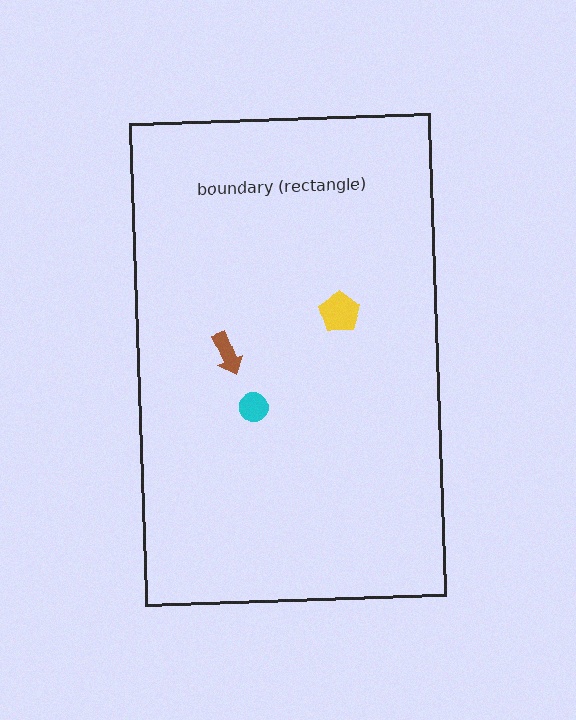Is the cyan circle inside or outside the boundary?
Inside.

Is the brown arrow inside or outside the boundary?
Inside.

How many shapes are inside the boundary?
3 inside, 0 outside.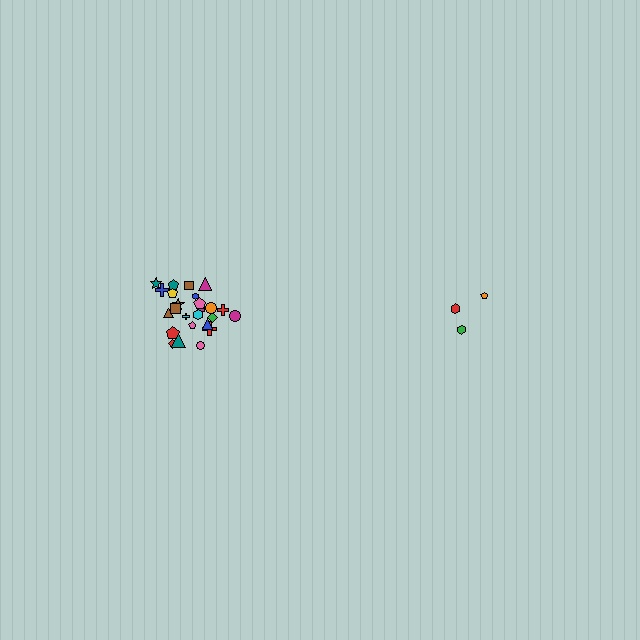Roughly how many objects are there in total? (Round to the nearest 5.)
Roughly 30 objects in total.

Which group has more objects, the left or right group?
The left group.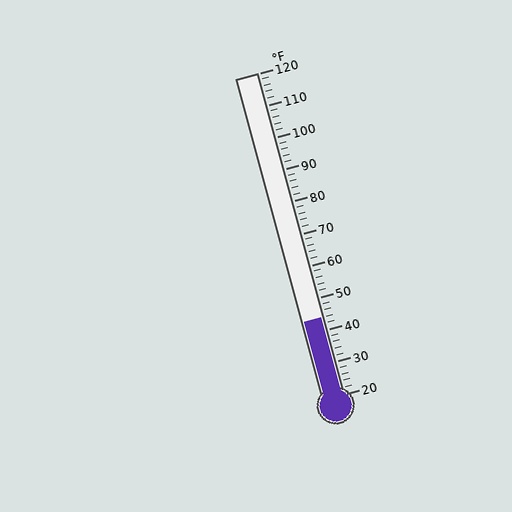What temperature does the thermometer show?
The thermometer shows approximately 44°F.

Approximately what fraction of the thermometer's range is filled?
The thermometer is filled to approximately 25% of its range.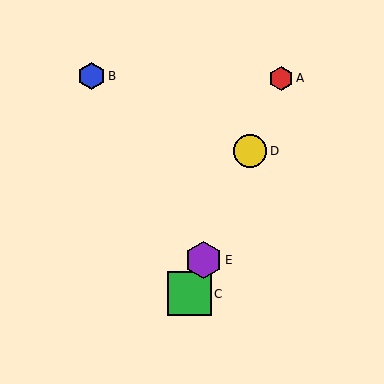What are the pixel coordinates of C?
Object C is at (189, 294).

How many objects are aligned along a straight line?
4 objects (A, C, D, E) are aligned along a straight line.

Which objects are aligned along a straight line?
Objects A, C, D, E are aligned along a straight line.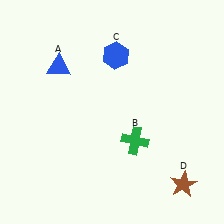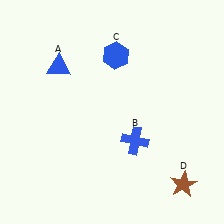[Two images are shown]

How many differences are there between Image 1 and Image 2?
There is 1 difference between the two images.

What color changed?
The cross (B) changed from green in Image 1 to blue in Image 2.